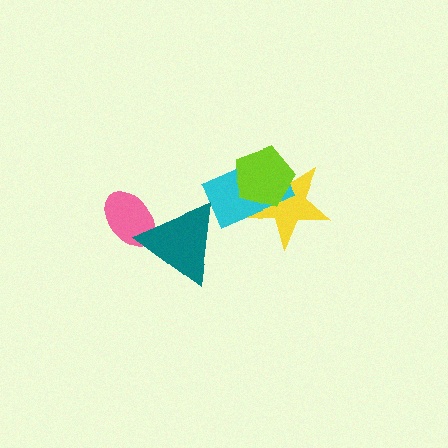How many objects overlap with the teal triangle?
1 object overlaps with the teal triangle.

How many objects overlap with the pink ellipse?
1 object overlaps with the pink ellipse.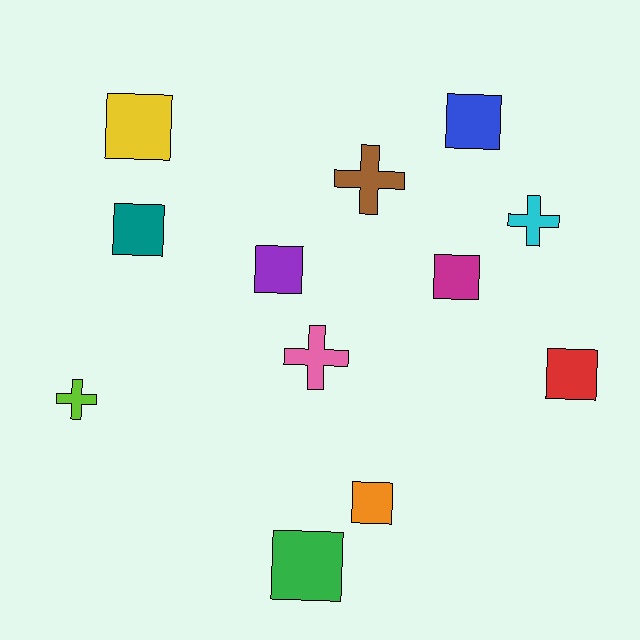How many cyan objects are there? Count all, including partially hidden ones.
There is 1 cyan object.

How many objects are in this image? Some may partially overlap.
There are 12 objects.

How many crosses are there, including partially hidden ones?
There are 4 crosses.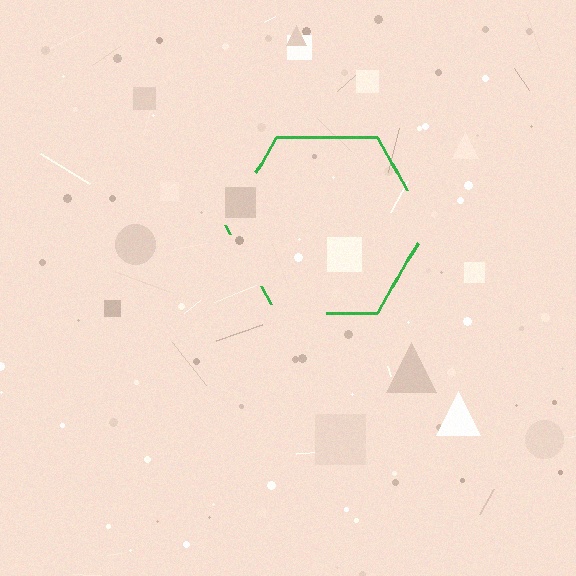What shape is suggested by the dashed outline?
The dashed outline suggests a hexagon.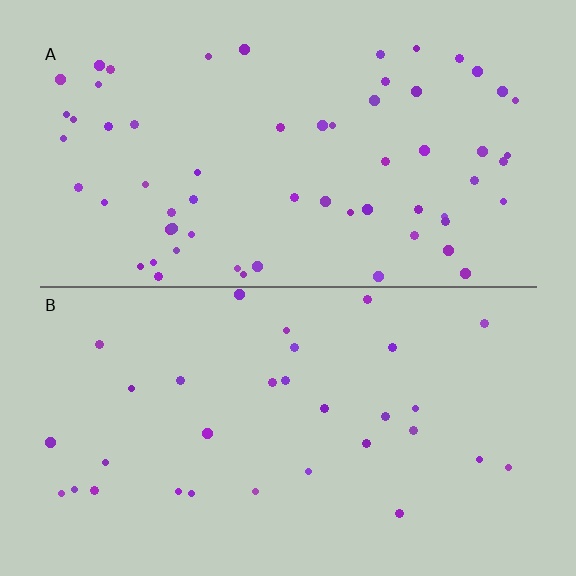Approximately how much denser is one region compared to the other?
Approximately 2.0× — region A over region B.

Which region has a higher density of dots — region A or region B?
A (the top).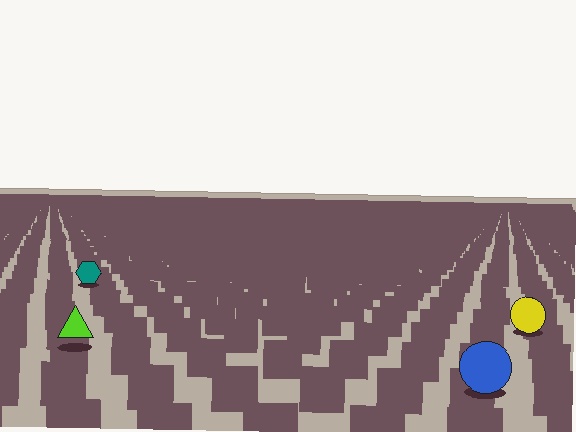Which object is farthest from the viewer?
The teal hexagon is farthest from the viewer. It appears smaller and the ground texture around it is denser.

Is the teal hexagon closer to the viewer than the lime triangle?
No. The lime triangle is closer — you can tell from the texture gradient: the ground texture is coarser near it.